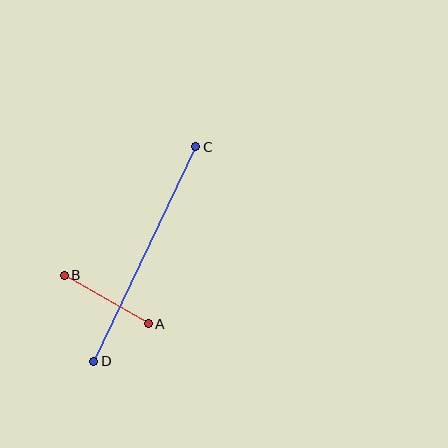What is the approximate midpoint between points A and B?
The midpoint is at approximately (106, 300) pixels.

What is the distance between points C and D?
The distance is approximately 237 pixels.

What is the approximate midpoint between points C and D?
The midpoint is at approximately (145, 254) pixels.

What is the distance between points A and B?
The distance is approximately 97 pixels.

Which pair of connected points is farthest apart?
Points C and D are farthest apart.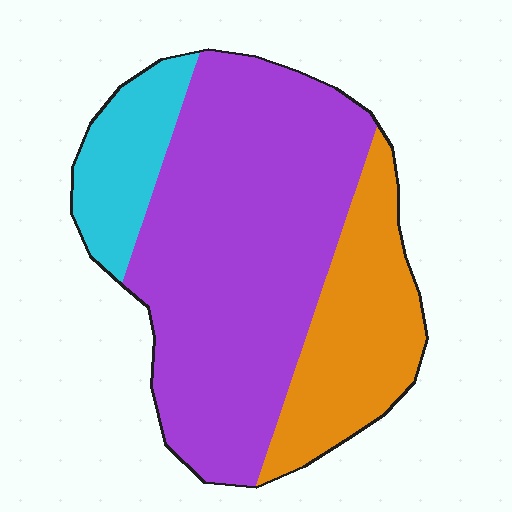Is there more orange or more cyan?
Orange.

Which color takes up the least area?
Cyan, at roughly 15%.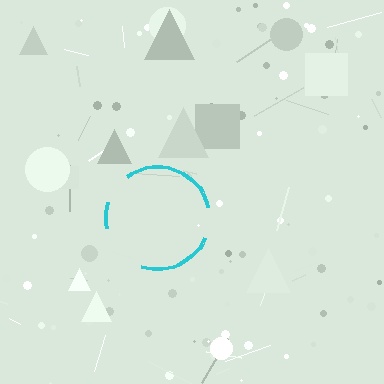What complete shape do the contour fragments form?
The contour fragments form a circle.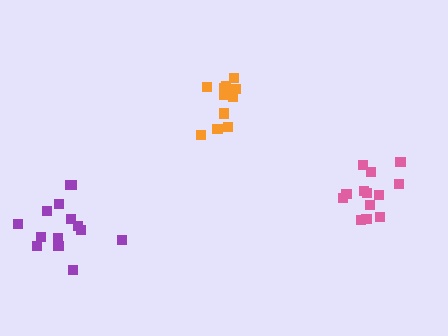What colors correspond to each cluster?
The clusters are colored: orange, purple, pink.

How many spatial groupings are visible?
There are 3 spatial groupings.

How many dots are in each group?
Group 1: 12 dots, Group 2: 14 dots, Group 3: 13 dots (39 total).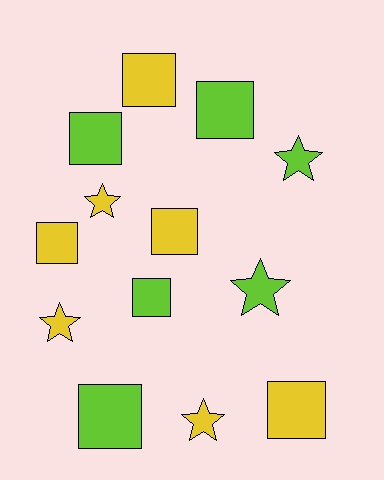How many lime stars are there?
There are 2 lime stars.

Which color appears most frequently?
Yellow, with 7 objects.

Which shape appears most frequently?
Square, with 8 objects.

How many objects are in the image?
There are 13 objects.